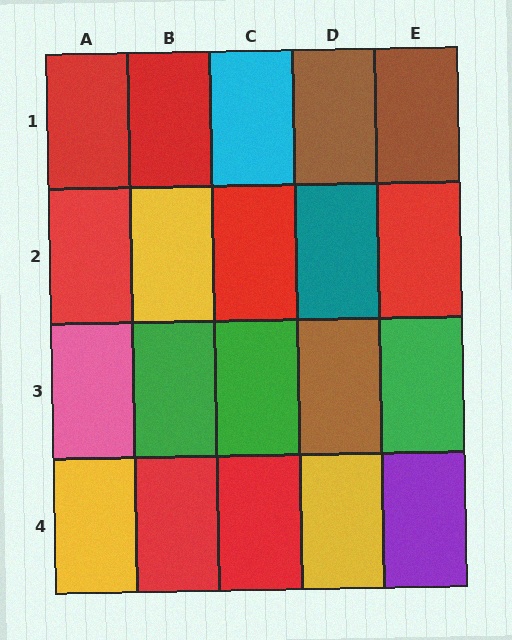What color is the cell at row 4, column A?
Yellow.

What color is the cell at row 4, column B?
Red.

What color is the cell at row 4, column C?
Red.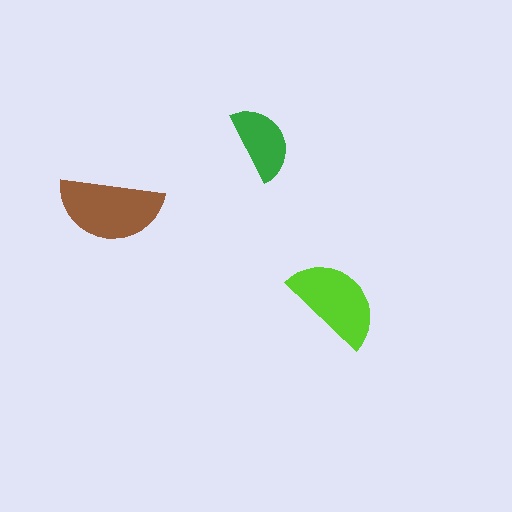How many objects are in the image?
There are 3 objects in the image.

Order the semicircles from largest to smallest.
the brown one, the lime one, the green one.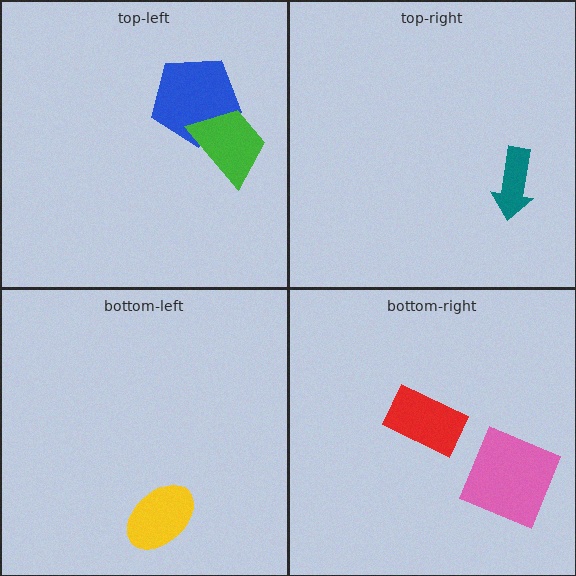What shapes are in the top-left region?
The blue pentagon, the green trapezoid.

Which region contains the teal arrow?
The top-right region.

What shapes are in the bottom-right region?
The pink square, the red rectangle.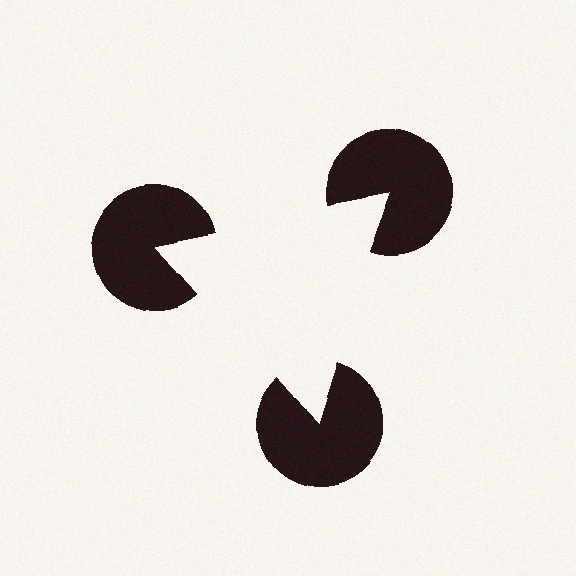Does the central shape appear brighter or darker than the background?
It typically appears slightly brighter than the background, even though no actual brightness change is drawn.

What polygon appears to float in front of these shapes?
An illusory triangle — its edges are inferred from the aligned wedge cuts in the pac-man discs, not physically drawn.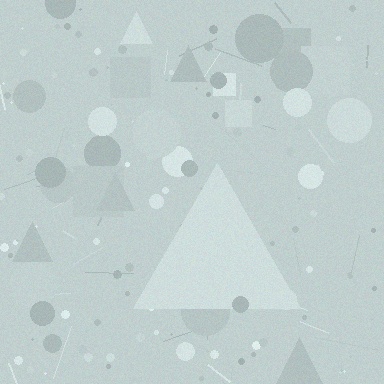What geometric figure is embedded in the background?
A triangle is embedded in the background.